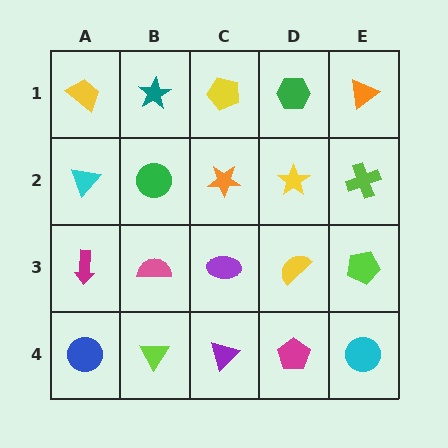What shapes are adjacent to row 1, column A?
A cyan triangle (row 2, column A), a teal star (row 1, column B).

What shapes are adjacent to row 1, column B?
A green circle (row 2, column B), a yellow trapezoid (row 1, column A), a yellow pentagon (row 1, column C).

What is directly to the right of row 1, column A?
A teal star.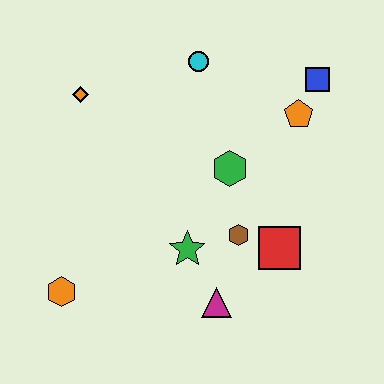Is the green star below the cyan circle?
Yes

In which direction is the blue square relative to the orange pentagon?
The blue square is above the orange pentagon.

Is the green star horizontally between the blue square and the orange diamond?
Yes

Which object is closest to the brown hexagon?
The red square is closest to the brown hexagon.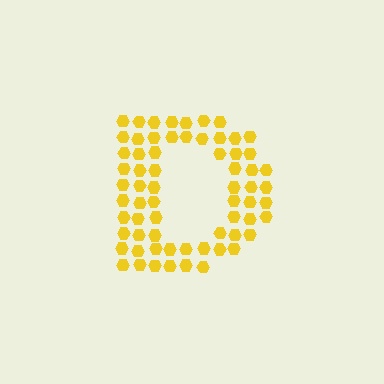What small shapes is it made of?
It is made of small hexagons.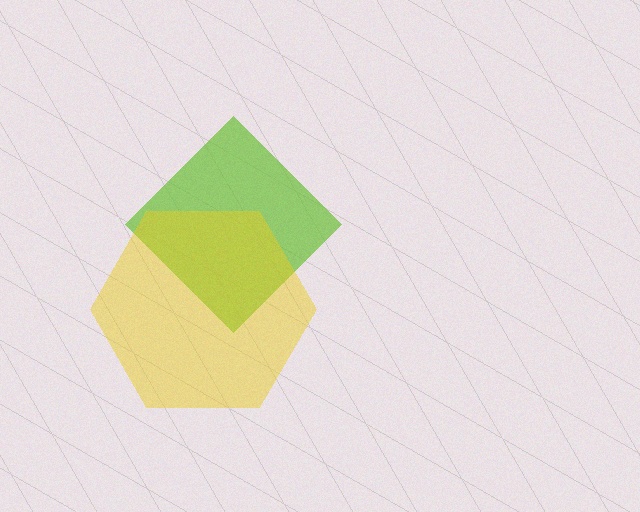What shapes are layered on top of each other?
The layered shapes are: a lime diamond, a yellow hexagon.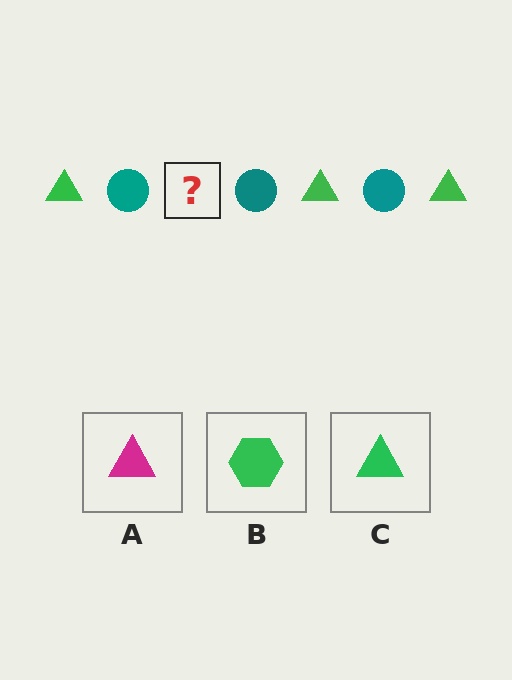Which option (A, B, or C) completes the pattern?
C.